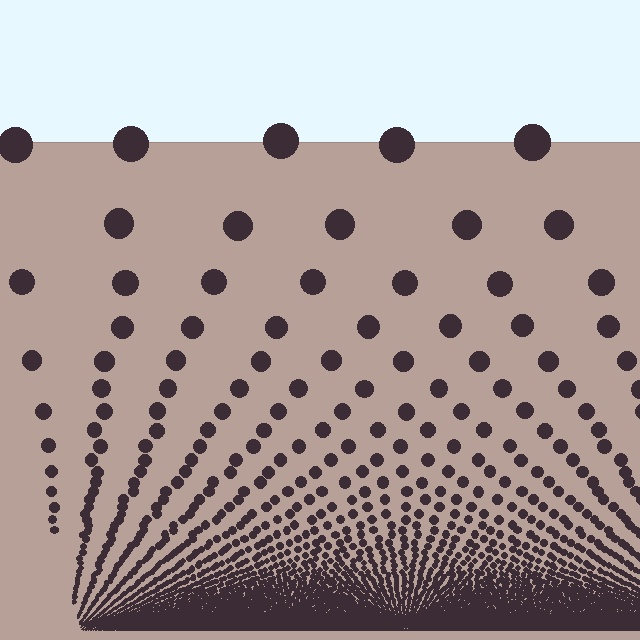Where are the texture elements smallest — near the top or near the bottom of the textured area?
Near the bottom.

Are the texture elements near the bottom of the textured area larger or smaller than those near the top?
Smaller. The gradient is inverted — elements near the bottom are smaller and denser.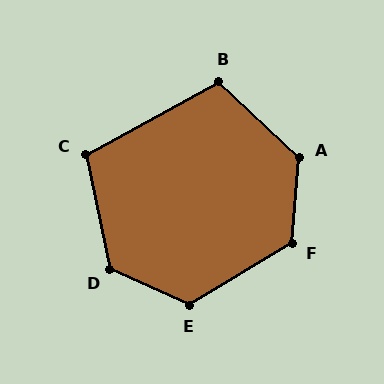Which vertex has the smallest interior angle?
C, at approximately 107 degrees.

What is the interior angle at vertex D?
Approximately 126 degrees (obtuse).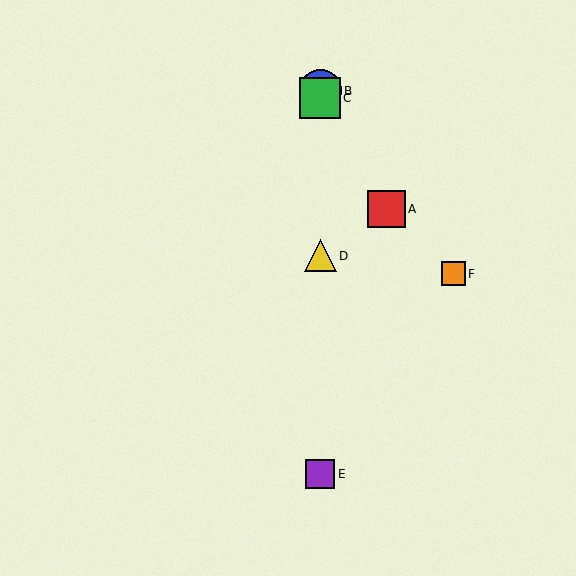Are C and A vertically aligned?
No, C is at x≈320 and A is at x≈387.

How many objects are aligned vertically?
4 objects (B, C, D, E) are aligned vertically.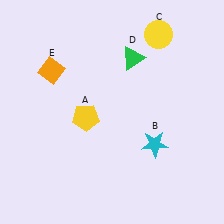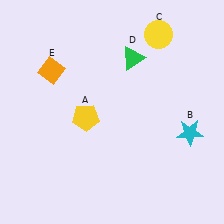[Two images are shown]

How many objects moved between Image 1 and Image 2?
1 object moved between the two images.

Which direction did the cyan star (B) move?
The cyan star (B) moved right.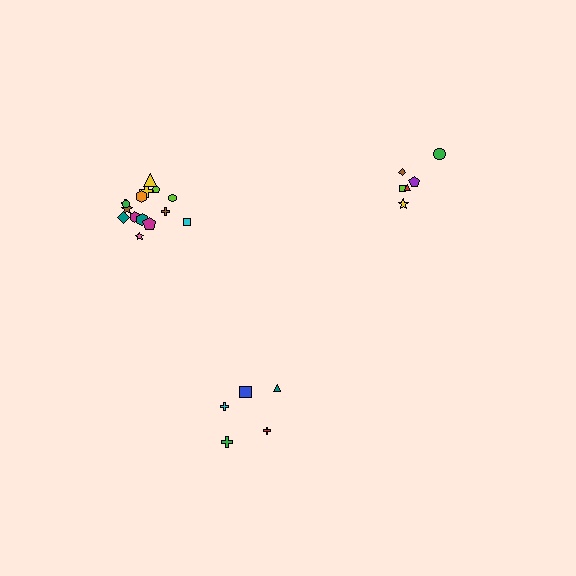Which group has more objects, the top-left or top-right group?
The top-left group.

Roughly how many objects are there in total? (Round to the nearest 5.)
Roughly 25 objects in total.